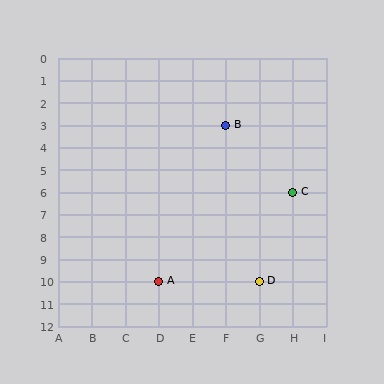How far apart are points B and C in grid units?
Points B and C are 2 columns and 3 rows apart (about 3.6 grid units diagonally).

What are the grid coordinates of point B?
Point B is at grid coordinates (F, 3).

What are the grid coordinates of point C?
Point C is at grid coordinates (H, 6).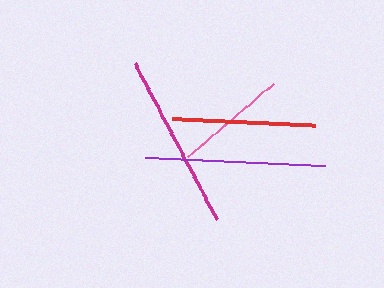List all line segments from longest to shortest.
From longest to shortest: purple, magenta, red, pink.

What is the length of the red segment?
The red segment is approximately 142 pixels long.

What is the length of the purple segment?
The purple segment is approximately 180 pixels long.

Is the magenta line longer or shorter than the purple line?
The purple line is longer than the magenta line.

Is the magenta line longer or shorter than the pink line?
The magenta line is longer than the pink line.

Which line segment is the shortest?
The pink line is the shortest at approximately 113 pixels.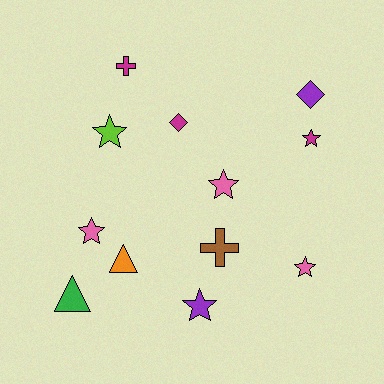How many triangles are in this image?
There are 2 triangles.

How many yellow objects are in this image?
There are no yellow objects.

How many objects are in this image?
There are 12 objects.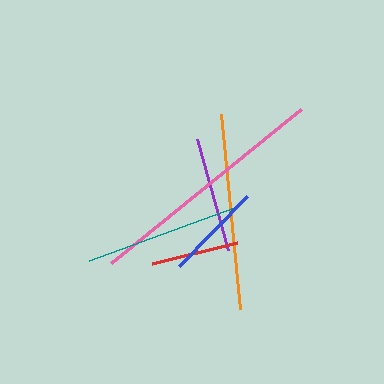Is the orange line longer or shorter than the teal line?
The orange line is longer than the teal line.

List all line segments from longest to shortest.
From longest to shortest: pink, orange, teal, purple, blue, red.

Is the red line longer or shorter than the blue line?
The blue line is longer than the red line.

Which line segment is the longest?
The pink line is the longest at approximately 245 pixels.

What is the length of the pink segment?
The pink segment is approximately 245 pixels long.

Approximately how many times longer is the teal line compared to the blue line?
The teal line is approximately 1.6 times the length of the blue line.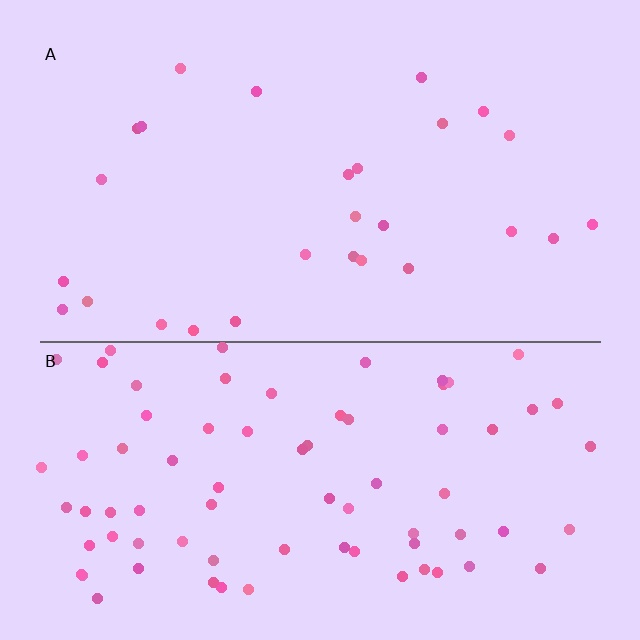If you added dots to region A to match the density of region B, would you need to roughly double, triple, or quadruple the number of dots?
Approximately triple.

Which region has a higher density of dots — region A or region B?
B (the bottom).